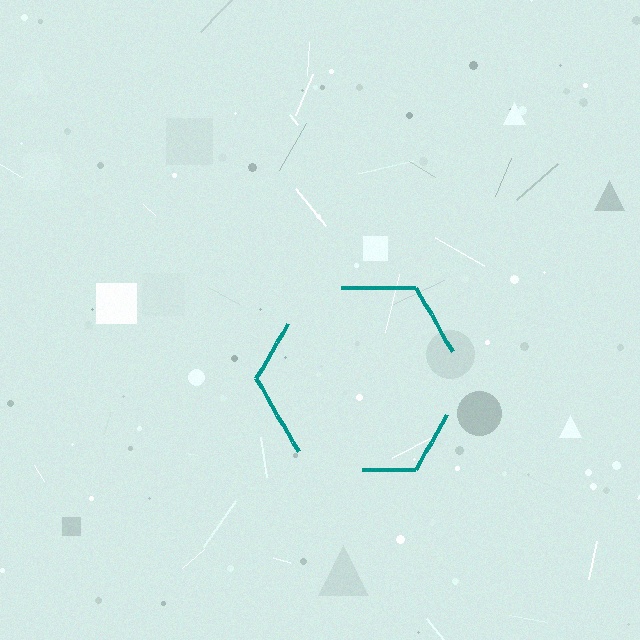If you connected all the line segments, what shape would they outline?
They would outline a hexagon.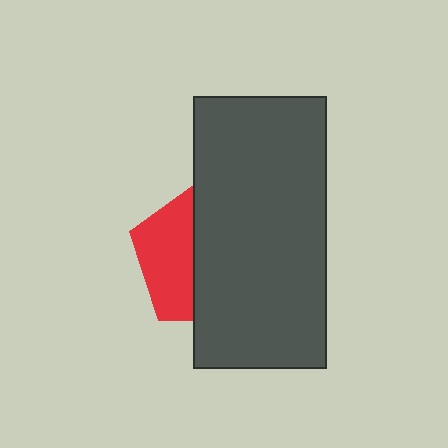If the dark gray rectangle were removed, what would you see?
You would see the complete red pentagon.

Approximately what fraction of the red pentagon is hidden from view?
Roughly 61% of the red pentagon is hidden behind the dark gray rectangle.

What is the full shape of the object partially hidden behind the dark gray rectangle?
The partially hidden object is a red pentagon.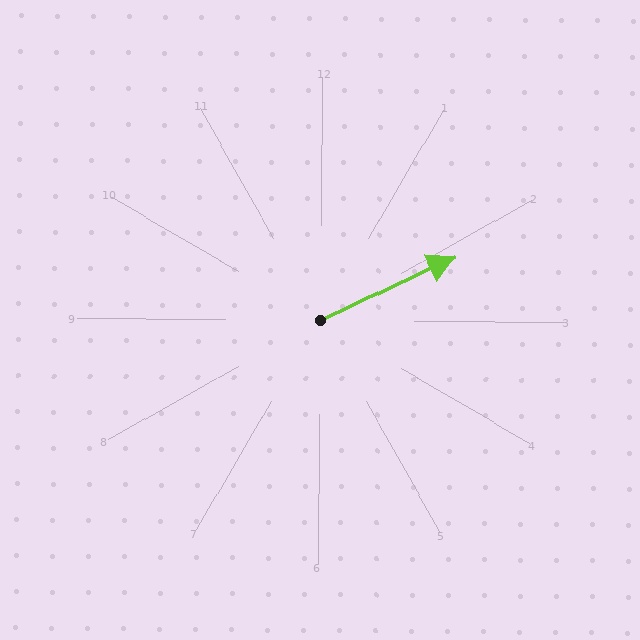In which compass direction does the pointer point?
Northeast.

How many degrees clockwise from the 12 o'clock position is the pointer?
Approximately 64 degrees.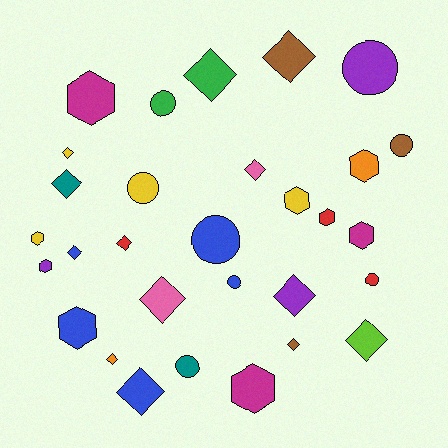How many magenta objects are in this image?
There are 3 magenta objects.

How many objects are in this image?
There are 30 objects.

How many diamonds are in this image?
There are 13 diamonds.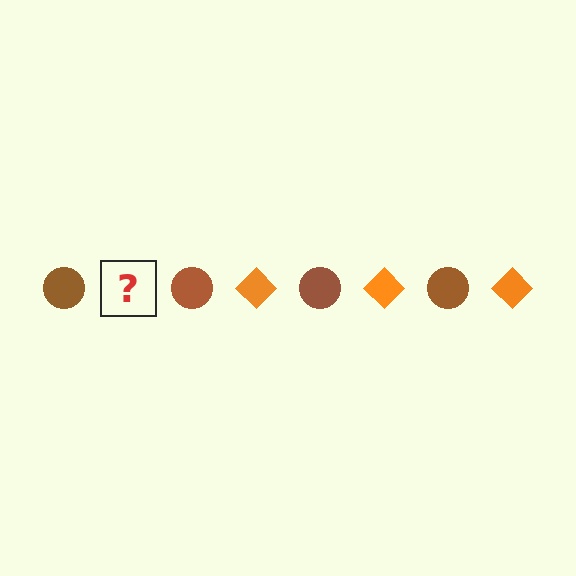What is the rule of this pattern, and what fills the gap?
The rule is that the pattern alternates between brown circle and orange diamond. The gap should be filled with an orange diamond.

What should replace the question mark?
The question mark should be replaced with an orange diamond.